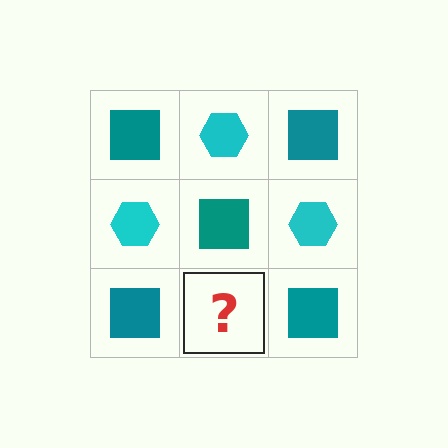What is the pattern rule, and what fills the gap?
The rule is that it alternates teal square and cyan hexagon in a checkerboard pattern. The gap should be filled with a cyan hexagon.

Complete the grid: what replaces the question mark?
The question mark should be replaced with a cyan hexagon.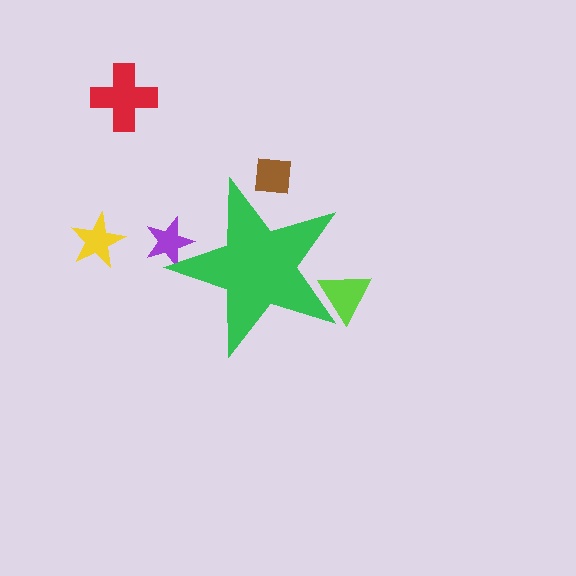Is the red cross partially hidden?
No, the red cross is fully visible.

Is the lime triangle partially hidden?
Yes, the lime triangle is partially hidden behind the green star.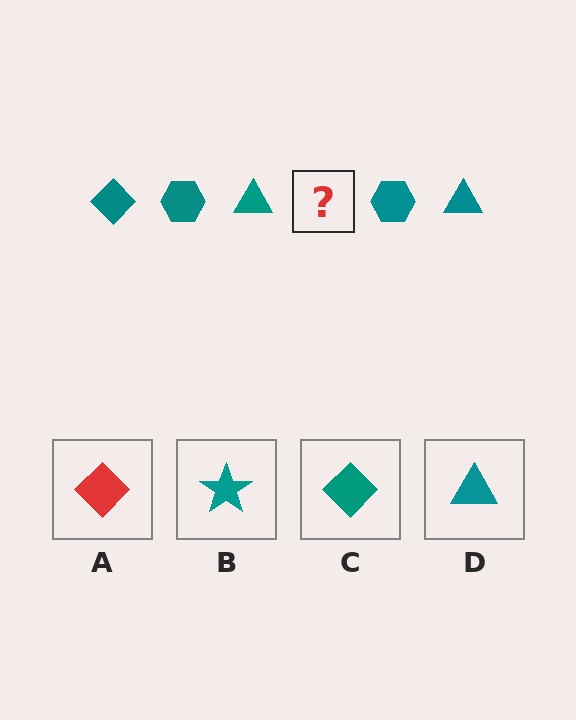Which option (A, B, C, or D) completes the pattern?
C.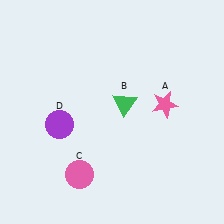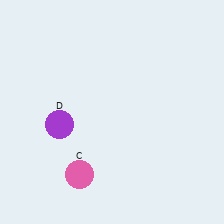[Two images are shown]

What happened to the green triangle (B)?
The green triangle (B) was removed in Image 2. It was in the top-right area of Image 1.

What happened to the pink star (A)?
The pink star (A) was removed in Image 2. It was in the top-right area of Image 1.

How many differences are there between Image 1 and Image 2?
There are 2 differences between the two images.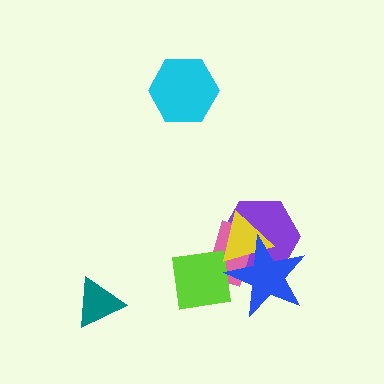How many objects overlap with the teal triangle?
0 objects overlap with the teal triangle.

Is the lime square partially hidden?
Yes, it is partially covered by another shape.